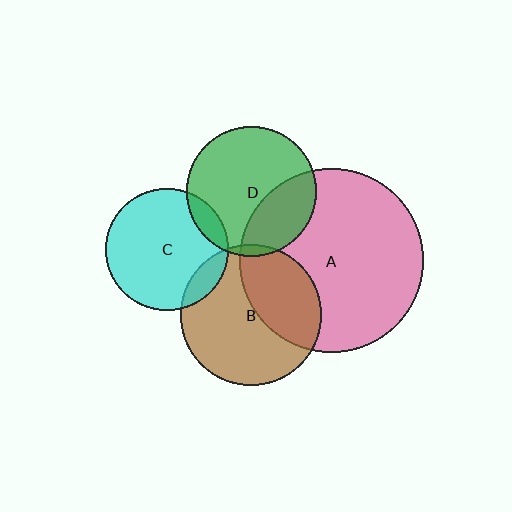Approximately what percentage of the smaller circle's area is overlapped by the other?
Approximately 40%.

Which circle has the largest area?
Circle A (pink).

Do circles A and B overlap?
Yes.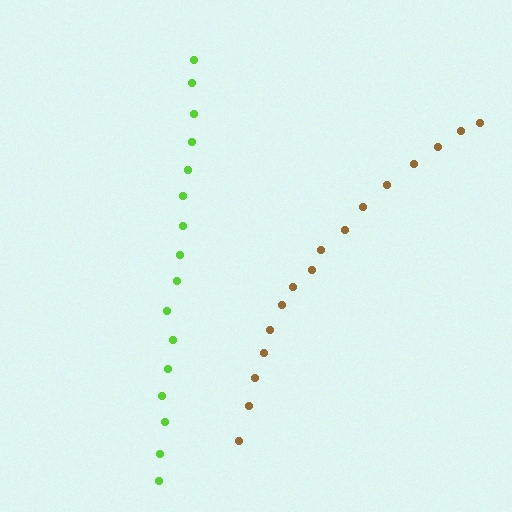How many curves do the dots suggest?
There are 2 distinct paths.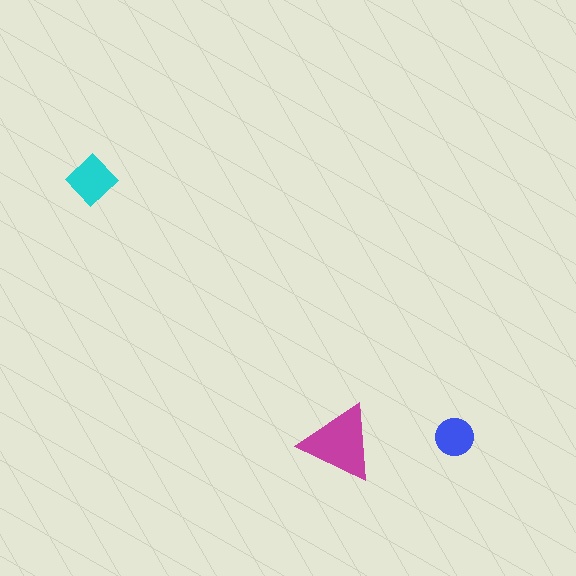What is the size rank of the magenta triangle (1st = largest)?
1st.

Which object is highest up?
The cyan diamond is topmost.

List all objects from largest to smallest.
The magenta triangle, the cyan diamond, the blue circle.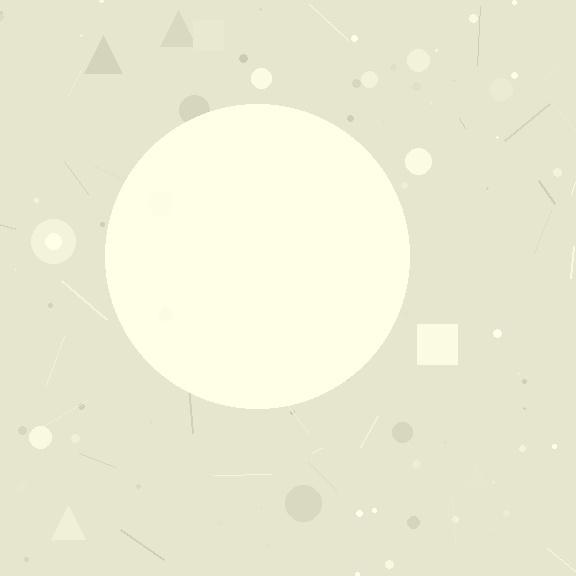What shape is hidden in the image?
A circle is hidden in the image.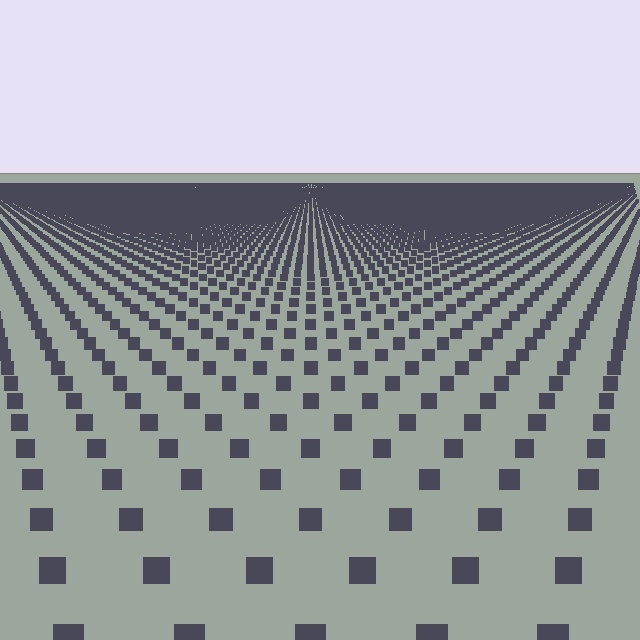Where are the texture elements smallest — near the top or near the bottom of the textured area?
Near the top.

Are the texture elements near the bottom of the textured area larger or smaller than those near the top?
Larger. Near the bottom, elements are closer to the viewer and appear at a bigger on-screen size.